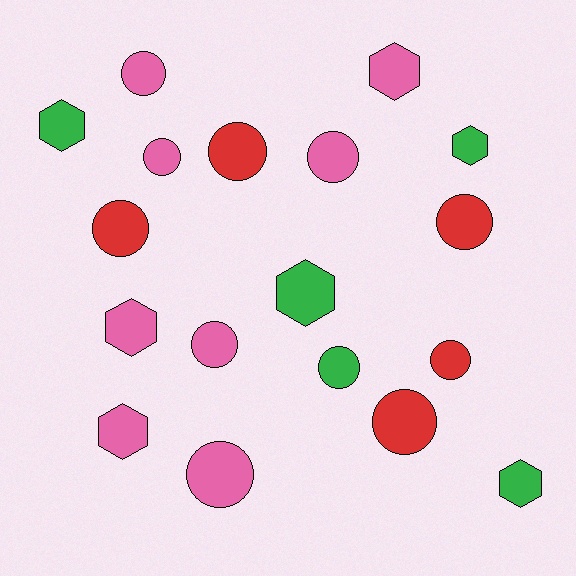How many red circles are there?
There are 5 red circles.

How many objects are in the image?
There are 18 objects.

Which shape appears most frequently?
Circle, with 11 objects.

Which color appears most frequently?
Pink, with 8 objects.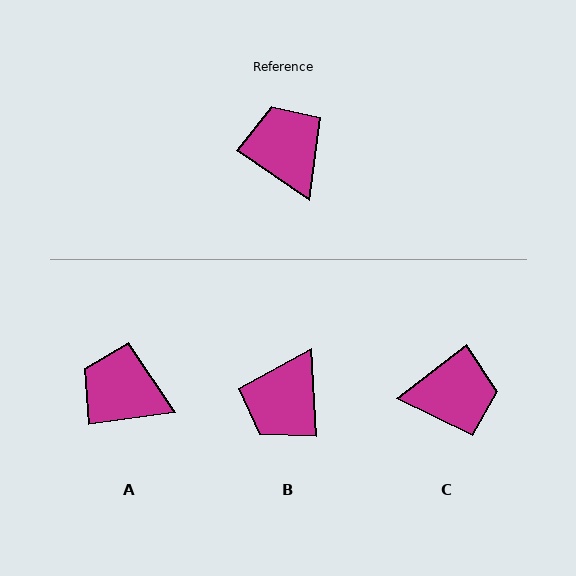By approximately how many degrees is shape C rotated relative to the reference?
Approximately 108 degrees clockwise.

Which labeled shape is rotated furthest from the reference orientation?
B, about 127 degrees away.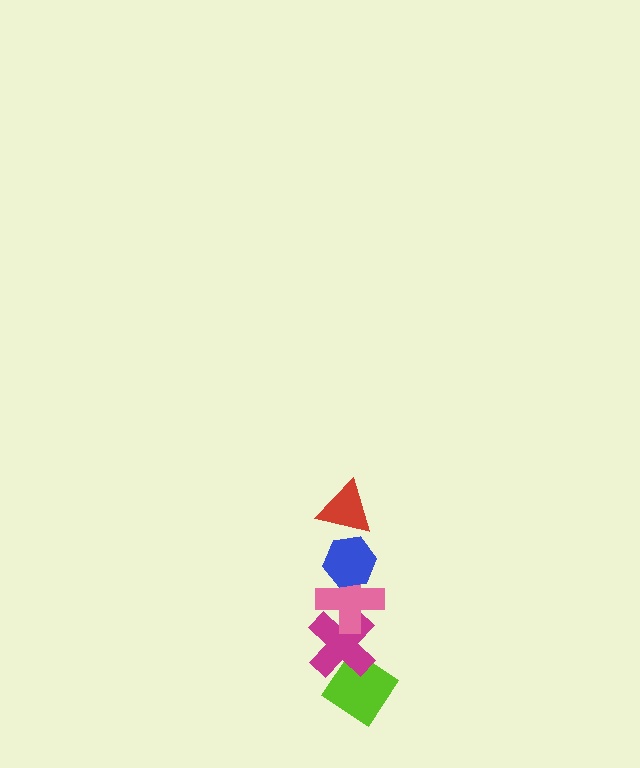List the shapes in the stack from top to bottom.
From top to bottom: the red triangle, the blue hexagon, the pink cross, the magenta cross, the lime diamond.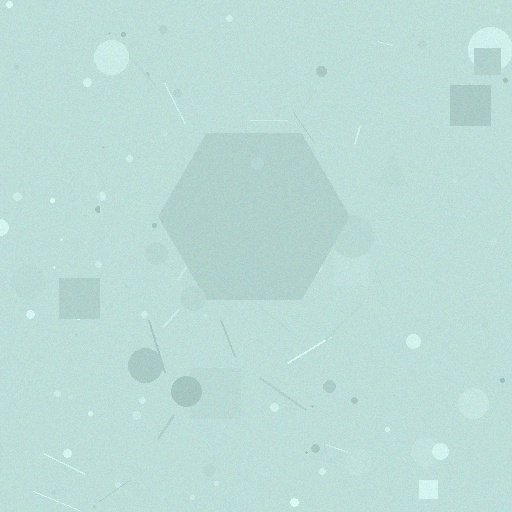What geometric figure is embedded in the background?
A hexagon is embedded in the background.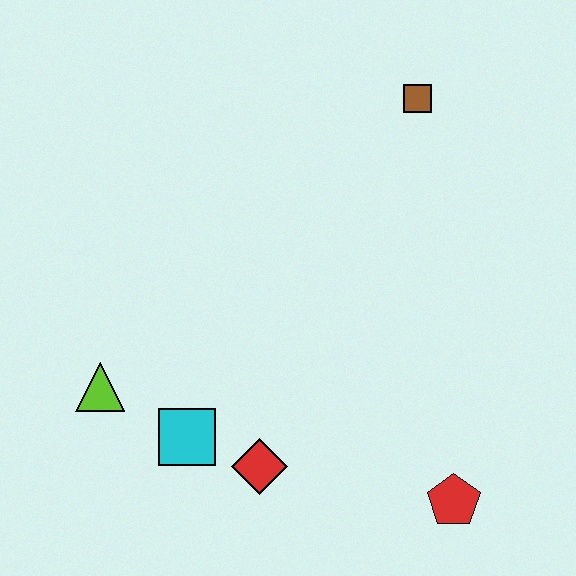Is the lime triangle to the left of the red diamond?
Yes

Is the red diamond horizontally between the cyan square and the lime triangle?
No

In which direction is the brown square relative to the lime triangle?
The brown square is to the right of the lime triangle.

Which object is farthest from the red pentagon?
The brown square is farthest from the red pentagon.